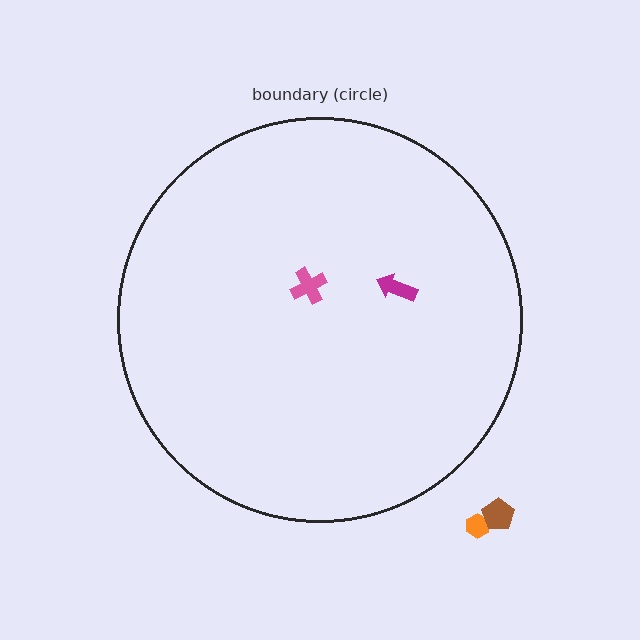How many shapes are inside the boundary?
2 inside, 2 outside.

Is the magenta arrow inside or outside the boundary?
Inside.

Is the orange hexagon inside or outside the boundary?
Outside.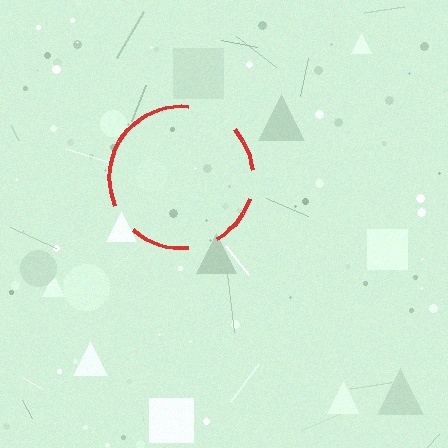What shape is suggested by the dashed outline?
The dashed outline suggests a circle.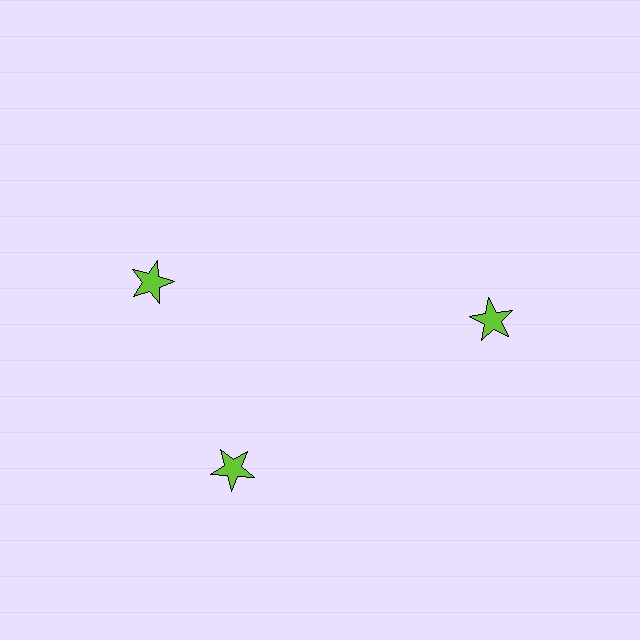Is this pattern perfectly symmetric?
No. The 3 lime stars are arranged in a ring, but one element near the 11 o'clock position is rotated out of alignment along the ring, breaking the 3-fold rotational symmetry.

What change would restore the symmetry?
The symmetry would be restored by rotating it back into even spacing with its neighbors so that all 3 stars sit at equal angles and equal distance from the center.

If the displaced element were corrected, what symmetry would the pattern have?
It would have 3-fold rotational symmetry — the pattern would map onto itself every 120 degrees.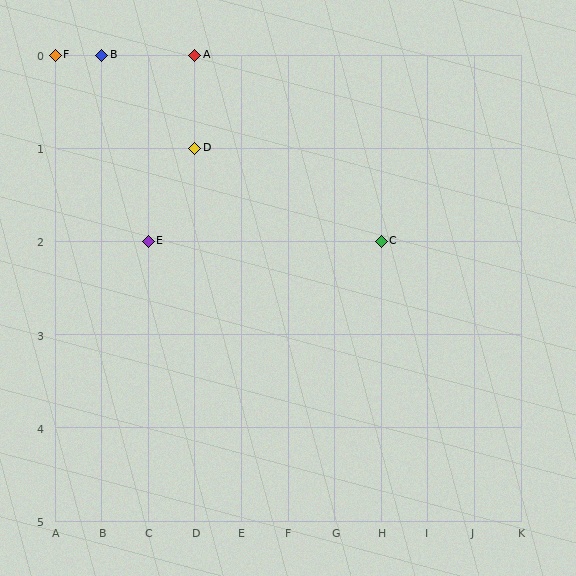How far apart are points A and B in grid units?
Points A and B are 2 columns apart.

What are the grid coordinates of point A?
Point A is at grid coordinates (D, 0).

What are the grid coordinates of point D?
Point D is at grid coordinates (D, 1).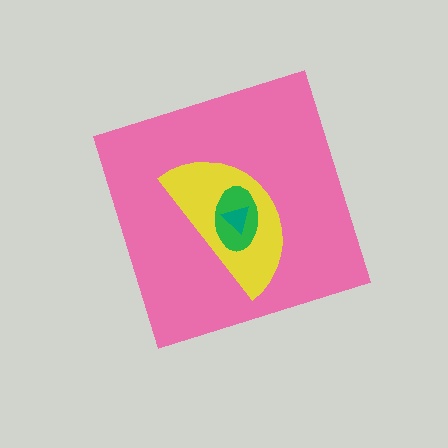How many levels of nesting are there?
4.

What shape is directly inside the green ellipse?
The teal triangle.